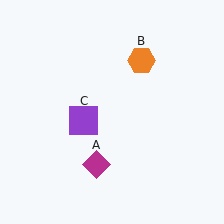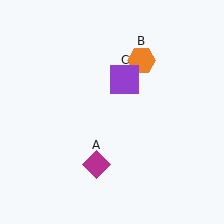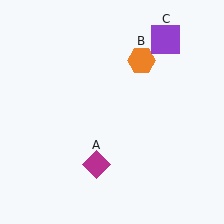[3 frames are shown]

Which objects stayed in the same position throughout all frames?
Magenta diamond (object A) and orange hexagon (object B) remained stationary.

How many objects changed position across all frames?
1 object changed position: purple square (object C).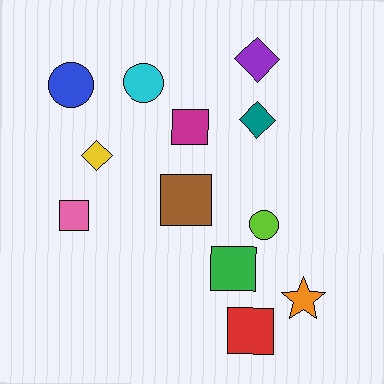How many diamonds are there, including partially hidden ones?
There are 3 diamonds.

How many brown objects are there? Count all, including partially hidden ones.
There is 1 brown object.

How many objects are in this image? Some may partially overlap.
There are 12 objects.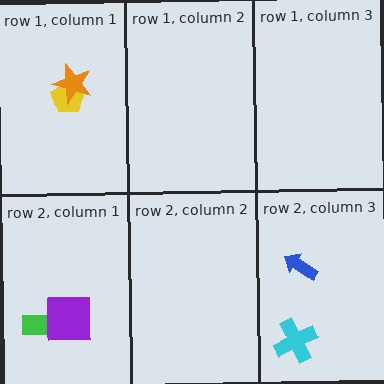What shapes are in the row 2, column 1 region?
The green rectangle, the purple square.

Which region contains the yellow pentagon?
The row 1, column 1 region.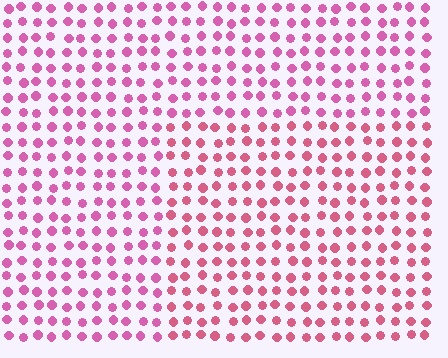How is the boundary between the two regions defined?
The boundary is defined purely by a slight shift in hue (about 22 degrees). Spacing, size, and orientation are identical on both sides.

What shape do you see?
I see a rectangle.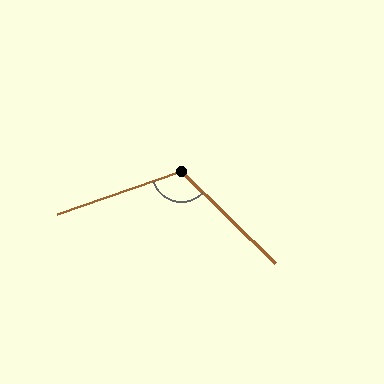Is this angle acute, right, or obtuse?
It is obtuse.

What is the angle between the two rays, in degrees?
Approximately 117 degrees.